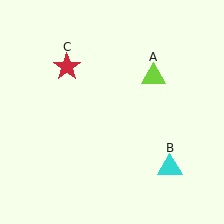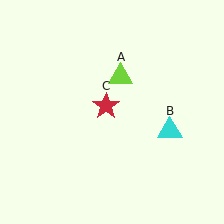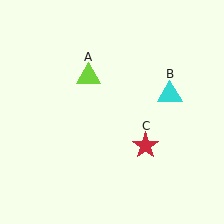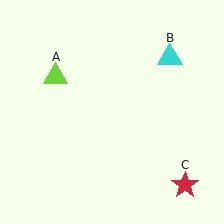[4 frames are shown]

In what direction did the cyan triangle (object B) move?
The cyan triangle (object B) moved up.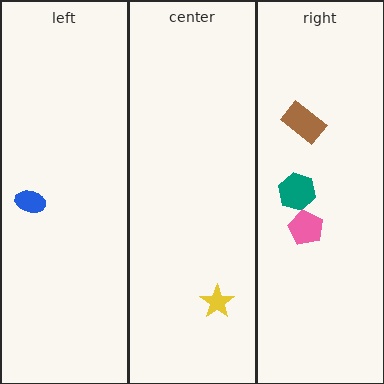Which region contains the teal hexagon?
The right region.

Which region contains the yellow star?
The center region.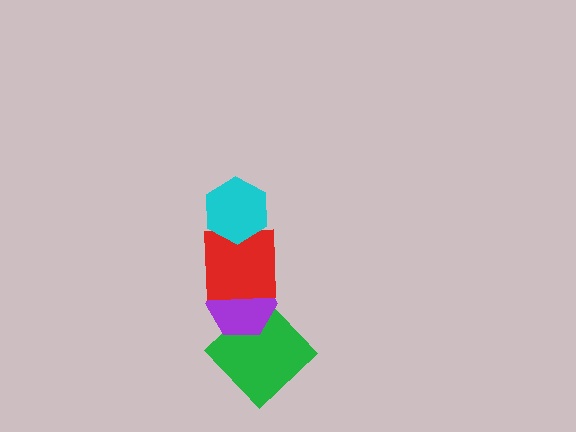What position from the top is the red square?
The red square is 2nd from the top.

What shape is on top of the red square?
The cyan hexagon is on top of the red square.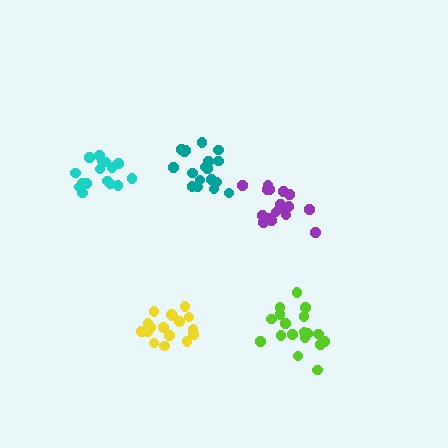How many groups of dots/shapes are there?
There are 5 groups.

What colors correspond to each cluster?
The clusters are colored: lime, cyan, yellow, purple, teal.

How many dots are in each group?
Group 1: 18 dots, Group 2: 16 dots, Group 3: 17 dots, Group 4: 18 dots, Group 5: 18 dots (87 total).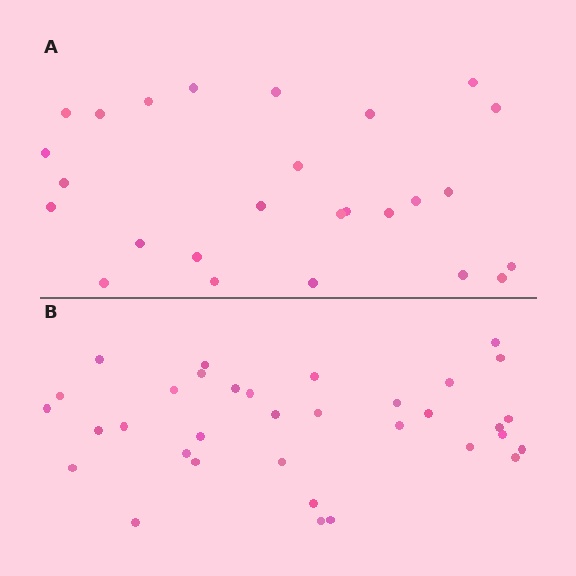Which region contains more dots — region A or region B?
Region B (the bottom region) has more dots.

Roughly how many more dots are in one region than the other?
Region B has roughly 8 or so more dots than region A.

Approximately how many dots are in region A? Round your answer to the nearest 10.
About 30 dots. (The exact count is 26, which rounds to 30.)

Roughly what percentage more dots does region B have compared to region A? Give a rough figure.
About 30% more.